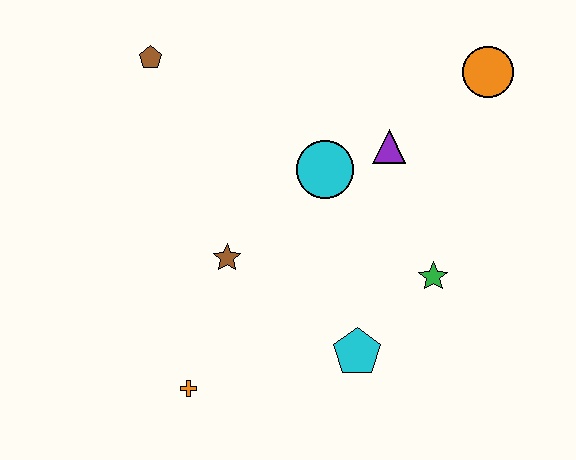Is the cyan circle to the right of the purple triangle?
No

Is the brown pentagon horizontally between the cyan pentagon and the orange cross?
No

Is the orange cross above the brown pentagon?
No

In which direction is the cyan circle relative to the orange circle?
The cyan circle is to the left of the orange circle.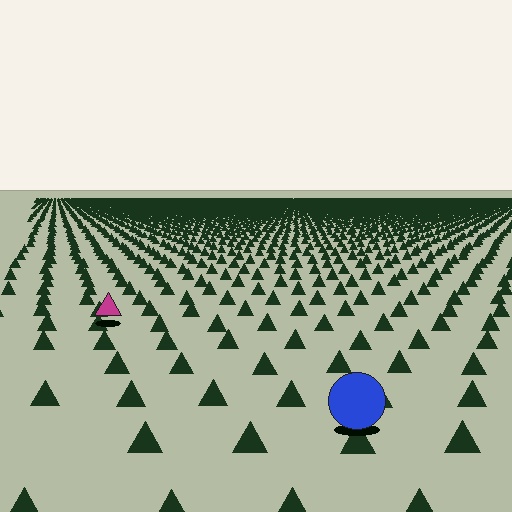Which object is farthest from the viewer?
The magenta triangle is farthest from the viewer. It appears smaller and the ground texture around it is denser.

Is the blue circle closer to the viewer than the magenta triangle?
Yes. The blue circle is closer — you can tell from the texture gradient: the ground texture is coarser near it.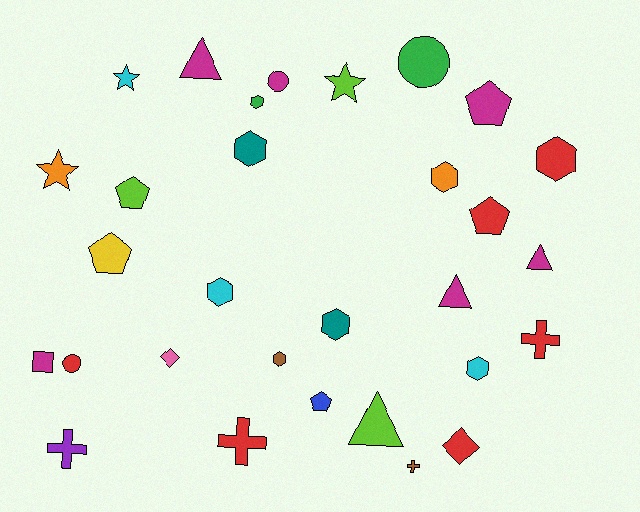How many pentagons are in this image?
There are 5 pentagons.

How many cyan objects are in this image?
There are 3 cyan objects.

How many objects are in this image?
There are 30 objects.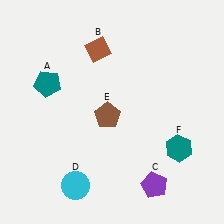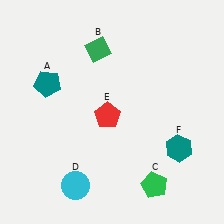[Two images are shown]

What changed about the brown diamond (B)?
In Image 1, B is brown. In Image 2, it changed to green.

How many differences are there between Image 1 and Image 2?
There are 3 differences between the two images.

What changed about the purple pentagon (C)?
In Image 1, C is purple. In Image 2, it changed to green.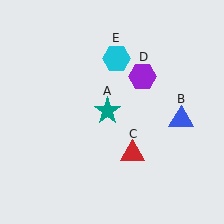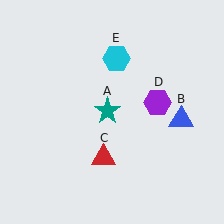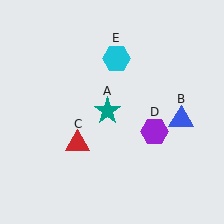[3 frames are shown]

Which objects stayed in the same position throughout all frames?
Teal star (object A) and blue triangle (object B) and cyan hexagon (object E) remained stationary.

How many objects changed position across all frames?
2 objects changed position: red triangle (object C), purple hexagon (object D).